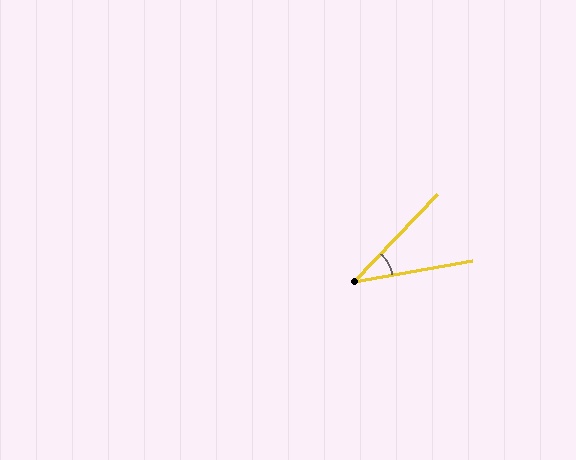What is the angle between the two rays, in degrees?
Approximately 37 degrees.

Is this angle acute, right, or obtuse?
It is acute.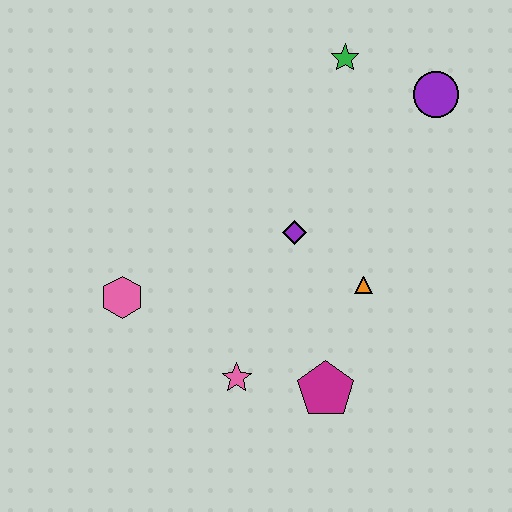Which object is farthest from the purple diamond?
The purple circle is farthest from the purple diamond.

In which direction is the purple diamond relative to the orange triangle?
The purple diamond is to the left of the orange triangle.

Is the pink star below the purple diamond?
Yes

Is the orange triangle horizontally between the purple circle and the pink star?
Yes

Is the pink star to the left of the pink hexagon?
No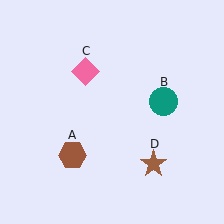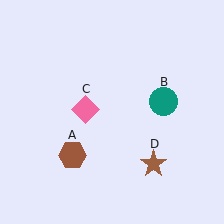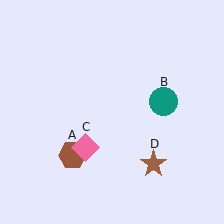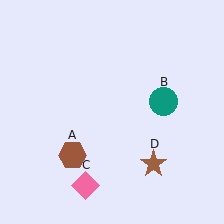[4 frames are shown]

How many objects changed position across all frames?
1 object changed position: pink diamond (object C).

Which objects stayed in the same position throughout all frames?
Brown hexagon (object A) and teal circle (object B) and brown star (object D) remained stationary.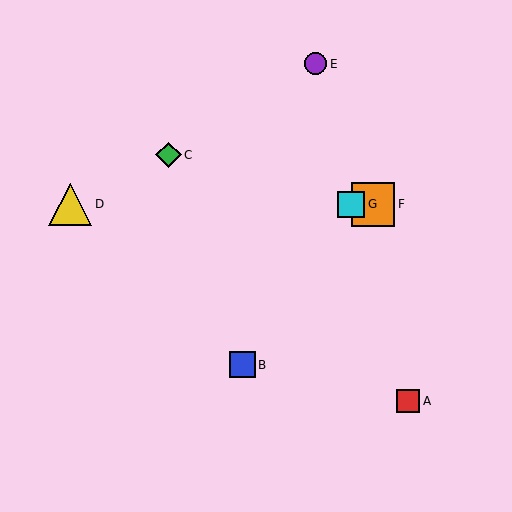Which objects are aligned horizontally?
Objects D, F, G are aligned horizontally.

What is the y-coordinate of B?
Object B is at y≈365.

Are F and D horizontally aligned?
Yes, both are at y≈204.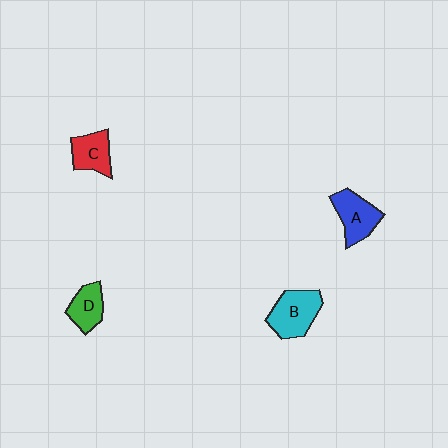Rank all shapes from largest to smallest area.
From largest to smallest: B (cyan), A (blue), C (red), D (green).